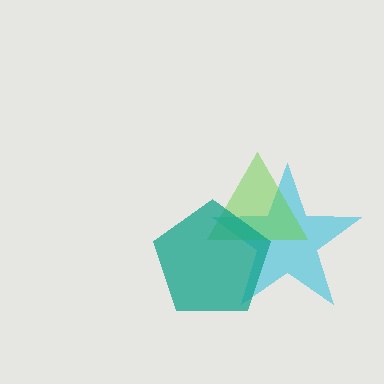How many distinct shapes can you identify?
There are 3 distinct shapes: a cyan star, a lime triangle, a teal pentagon.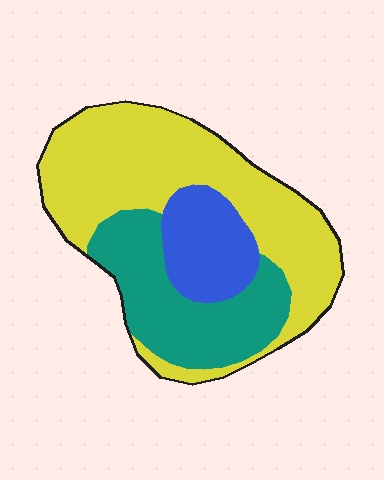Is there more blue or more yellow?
Yellow.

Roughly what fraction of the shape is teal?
Teal covers 29% of the shape.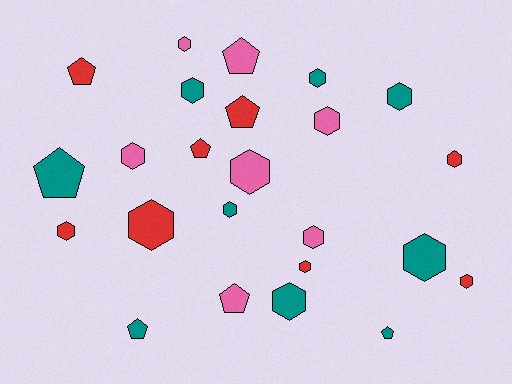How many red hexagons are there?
There are 5 red hexagons.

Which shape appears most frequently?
Hexagon, with 16 objects.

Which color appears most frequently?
Teal, with 9 objects.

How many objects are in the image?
There are 24 objects.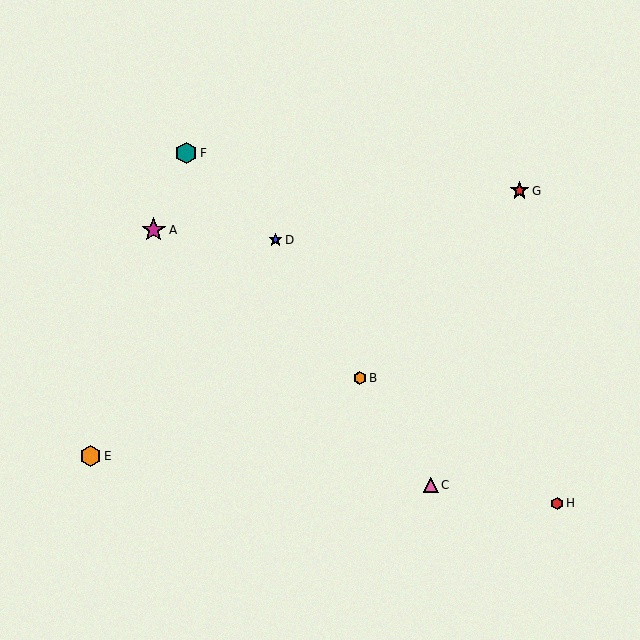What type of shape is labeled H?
Shape H is a red hexagon.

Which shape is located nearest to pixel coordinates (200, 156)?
The teal hexagon (labeled F) at (186, 153) is nearest to that location.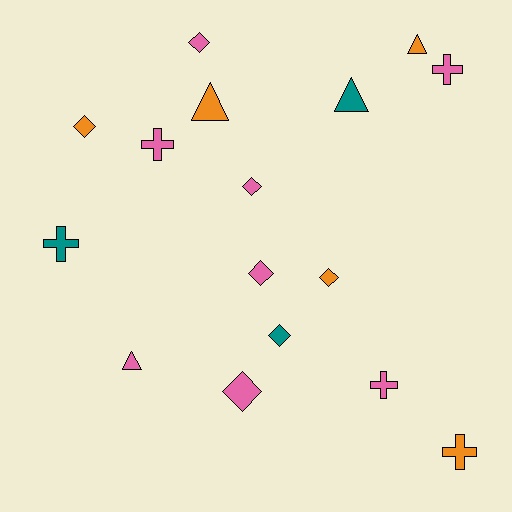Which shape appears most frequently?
Diamond, with 7 objects.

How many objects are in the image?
There are 16 objects.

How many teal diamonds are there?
There is 1 teal diamond.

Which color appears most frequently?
Pink, with 8 objects.